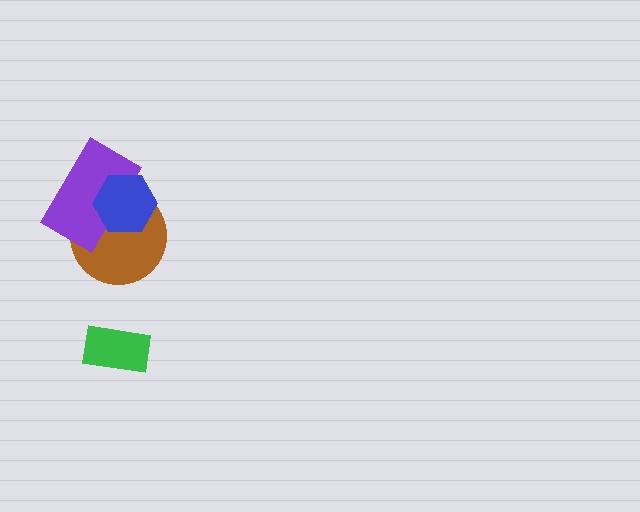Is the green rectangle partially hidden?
No, no other shape covers it.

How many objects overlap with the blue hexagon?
2 objects overlap with the blue hexagon.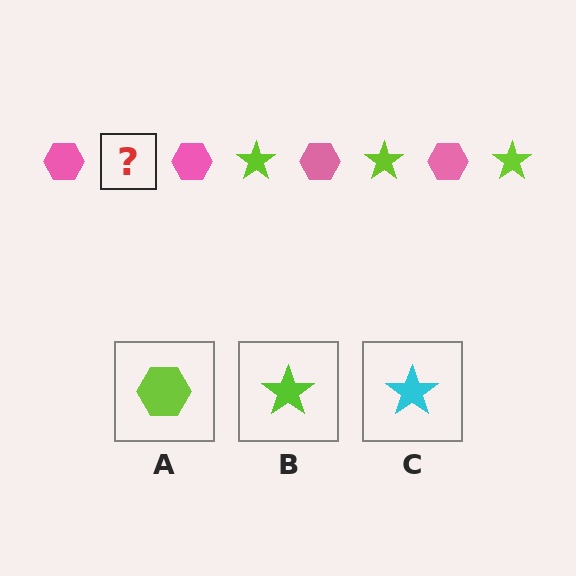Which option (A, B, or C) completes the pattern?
B.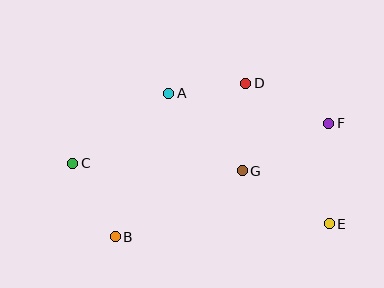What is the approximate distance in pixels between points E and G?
The distance between E and G is approximately 102 pixels.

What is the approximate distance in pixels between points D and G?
The distance between D and G is approximately 88 pixels.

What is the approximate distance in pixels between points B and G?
The distance between B and G is approximately 143 pixels.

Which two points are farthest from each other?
Points C and E are farthest from each other.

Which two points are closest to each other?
Points A and D are closest to each other.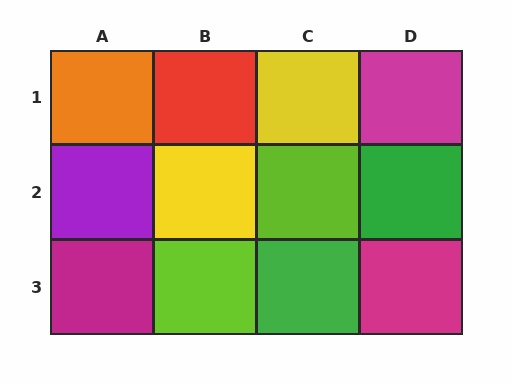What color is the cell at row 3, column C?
Green.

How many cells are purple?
1 cell is purple.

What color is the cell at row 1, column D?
Magenta.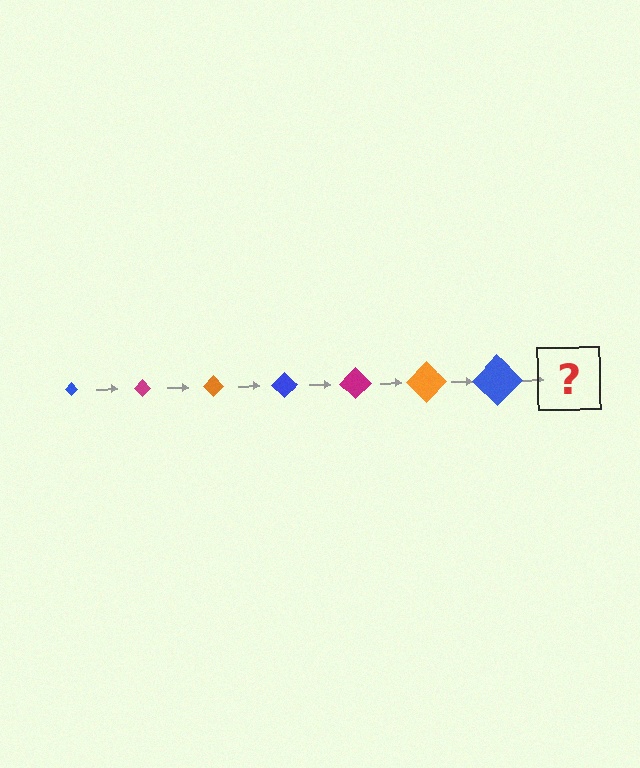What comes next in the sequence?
The next element should be a magenta diamond, larger than the previous one.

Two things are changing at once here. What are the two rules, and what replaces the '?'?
The two rules are that the diamond grows larger each step and the color cycles through blue, magenta, and orange. The '?' should be a magenta diamond, larger than the previous one.